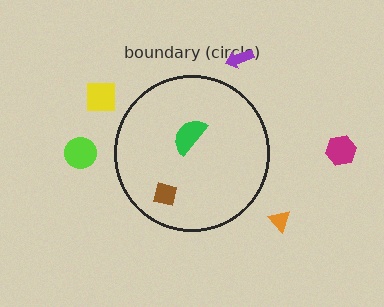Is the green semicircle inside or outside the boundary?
Inside.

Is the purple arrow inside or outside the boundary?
Outside.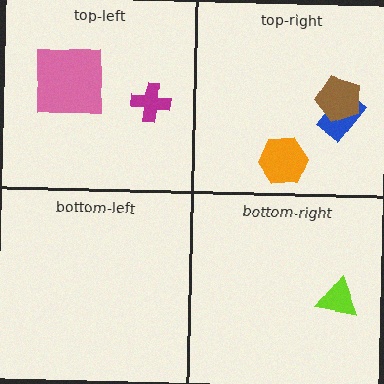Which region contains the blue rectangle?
The top-right region.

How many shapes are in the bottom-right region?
1.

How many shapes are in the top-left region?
2.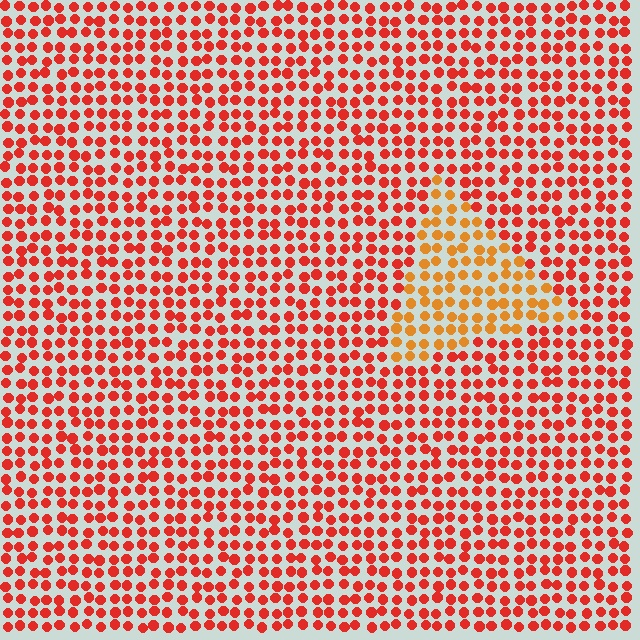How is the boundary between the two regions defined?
The boundary is defined purely by a slight shift in hue (about 31 degrees). Spacing, size, and orientation are identical on both sides.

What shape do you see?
I see a triangle.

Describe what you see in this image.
The image is filled with small red elements in a uniform arrangement. A triangle-shaped region is visible where the elements are tinted to a slightly different hue, forming a subtle color boundary.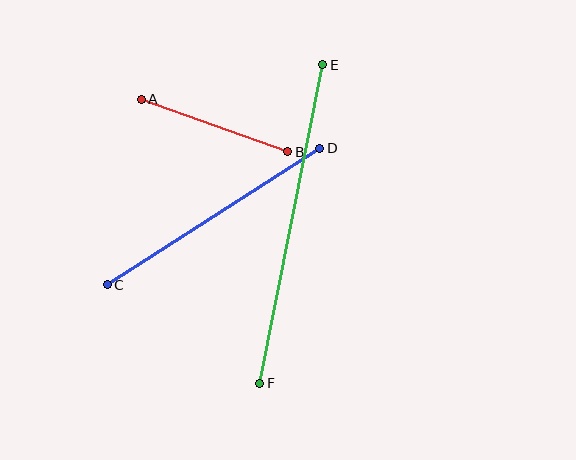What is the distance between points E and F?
The distance is approximately 325 pixels.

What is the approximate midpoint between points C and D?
The midpoint is at approximately (214, 217) pixels.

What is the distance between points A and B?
The distance is approximately 155 pixels.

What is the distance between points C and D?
The distance is approximately 252 pixels.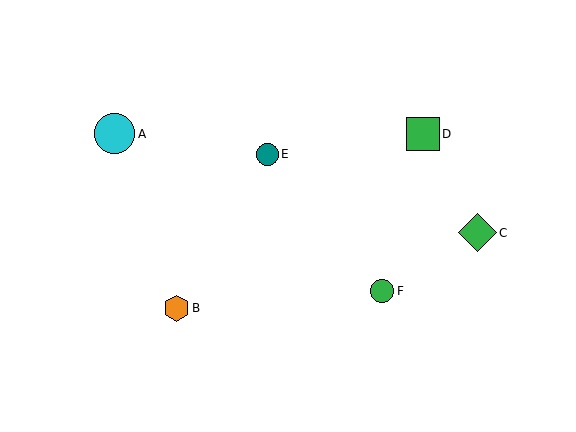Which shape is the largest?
The cyan circle (labeled A) is the largest.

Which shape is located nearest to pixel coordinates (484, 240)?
The green diamond (labeled C) at (477, 233) is nearest to that location.